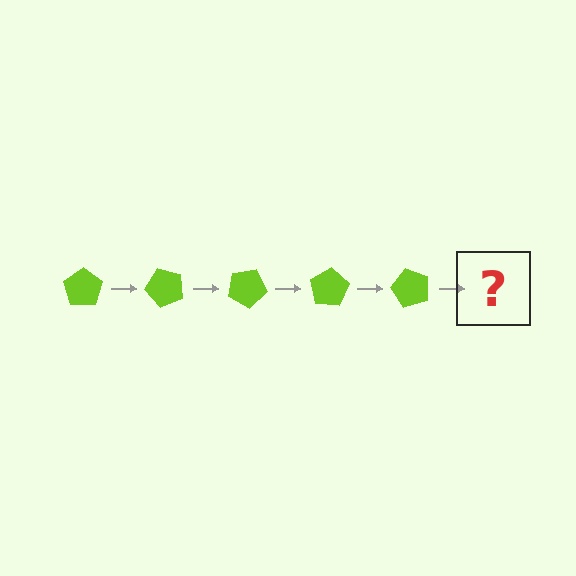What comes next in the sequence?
The next element should be a lime pentagon rotated 250 degrees.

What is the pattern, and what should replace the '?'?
The pattern is that the pentagon rotates 50 degrees each step. The '?' should be a lime pentagon rotated 250 degrees.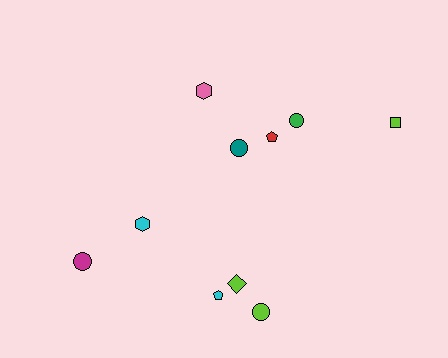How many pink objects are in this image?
There is 1 pink object.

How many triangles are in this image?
There are no triangles.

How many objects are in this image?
There are 10 objects.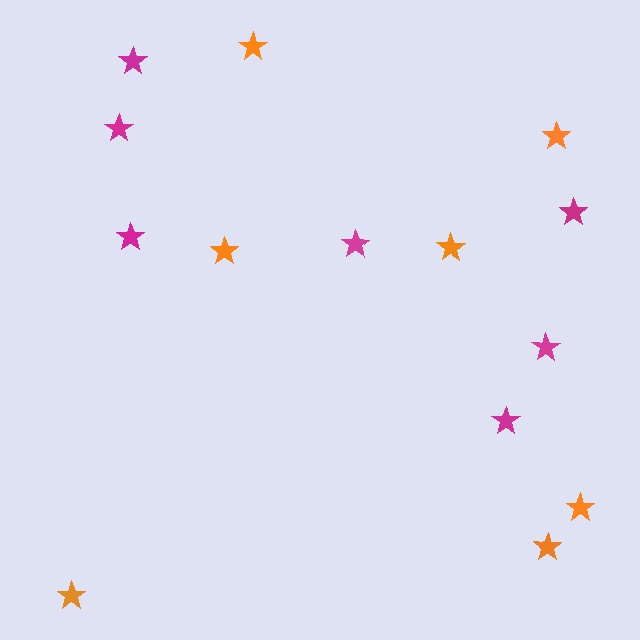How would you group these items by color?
There are 2 groups: one group of magenta stars (7) and one group of orange stars (7).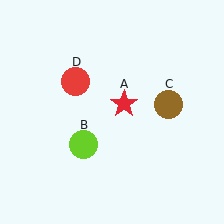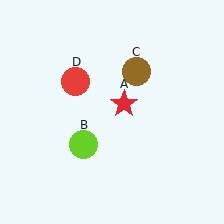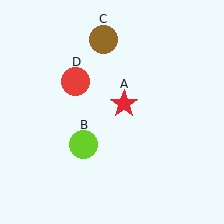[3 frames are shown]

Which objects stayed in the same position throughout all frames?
Red star (object A) and lime circle (object B) and red circle (object D) remained stationary.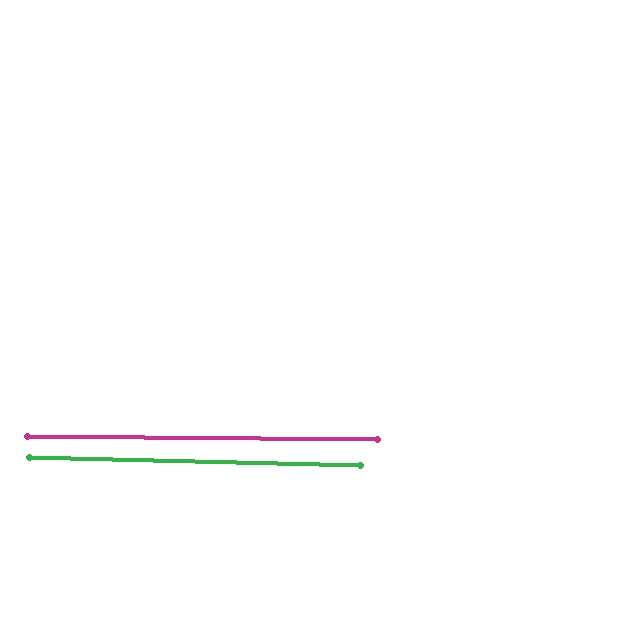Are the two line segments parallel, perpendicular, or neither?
Parallel — their directions differ by only 0.9°.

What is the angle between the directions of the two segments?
Approximately 1 degree.